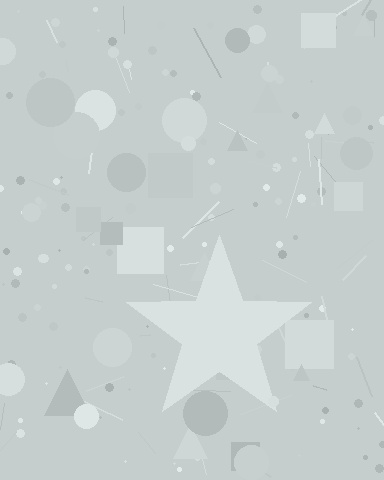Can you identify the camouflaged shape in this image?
The camouflaged shape is a star.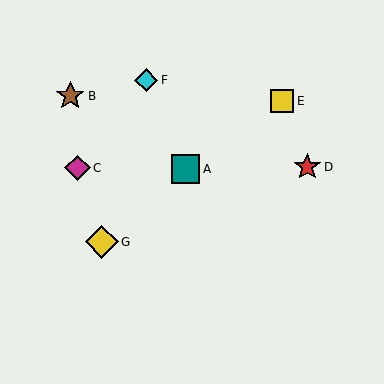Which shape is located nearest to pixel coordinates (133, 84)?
The cyan diamond (labeled F) at (146, 80) is nearest to that location.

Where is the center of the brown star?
The center of the brown star is at (70, 96).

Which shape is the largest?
The yellow diamond (labeled G) is the largest.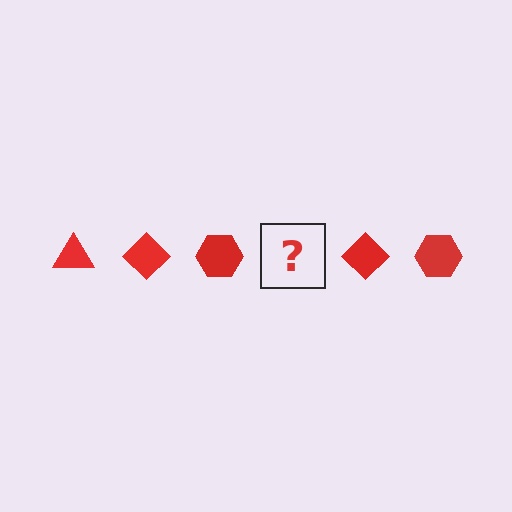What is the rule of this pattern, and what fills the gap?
The rule is that the pattern cycles through triangle, diamond, hexagon shapes in red. The gap should be filled with a red triangle.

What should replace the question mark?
The question mark should be replaced with a red triangle.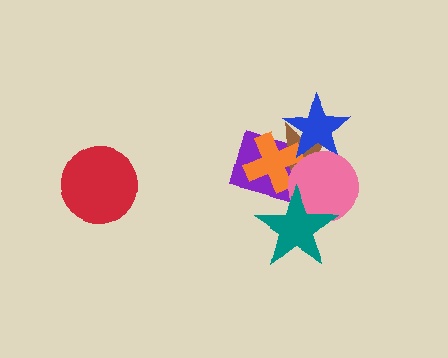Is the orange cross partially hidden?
Yes, it is partially covered by another shape.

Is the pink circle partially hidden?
Yes, it is partially covered by another shape.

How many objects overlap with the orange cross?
4 objects overlap with the orange cross.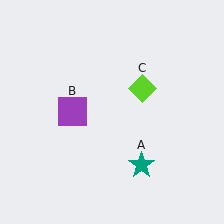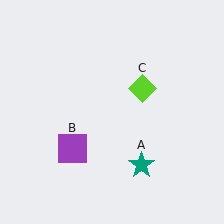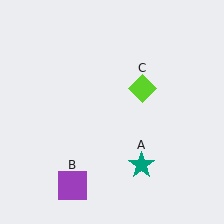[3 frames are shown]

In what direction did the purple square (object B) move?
The purple square (object B) moved down.